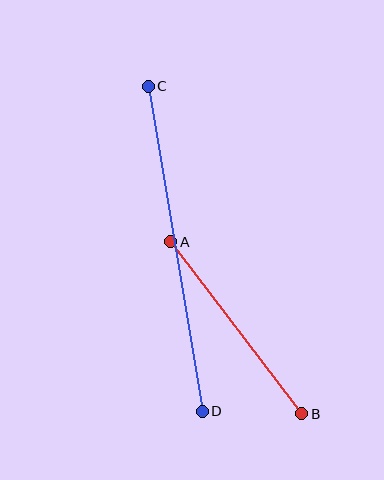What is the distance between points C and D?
The distance is approximately 330 pixels.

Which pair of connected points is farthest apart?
Points C and D are farthest apart.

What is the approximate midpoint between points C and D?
The midpoint is at approximately (175, 249) pixels.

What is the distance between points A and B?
The distance is approximately 216 pixels.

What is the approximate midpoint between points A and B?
The midpoint is at approximately (236, 328) pixels.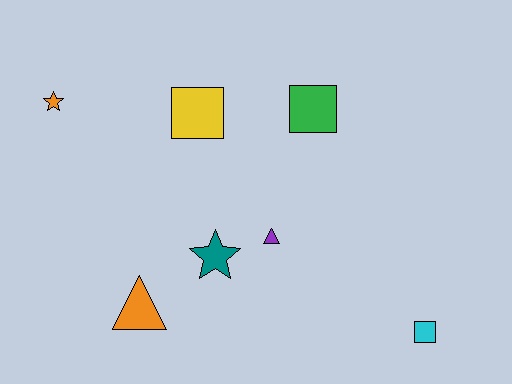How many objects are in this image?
There are 7 objects.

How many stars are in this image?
There are 2 stars.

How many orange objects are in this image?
There are 2 orange objects.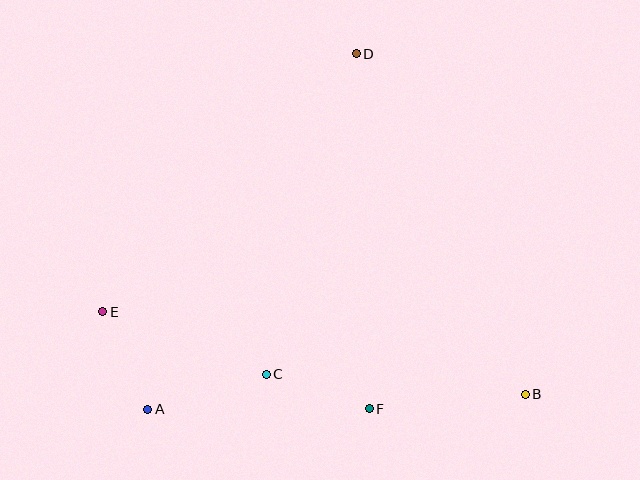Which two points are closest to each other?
Points A and E are closest to each other.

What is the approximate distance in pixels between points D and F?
The distance between D and F is approximately 355 pixels.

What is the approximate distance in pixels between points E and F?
The distance between E and F is approximately 284 pixels.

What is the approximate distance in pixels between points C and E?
The distance between C and E is approximately 175 pixels.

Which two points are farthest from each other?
Points B and E are farthest from each other.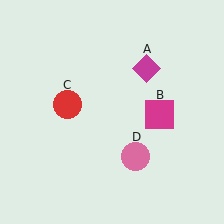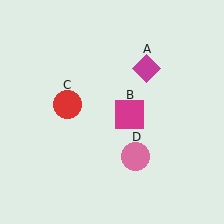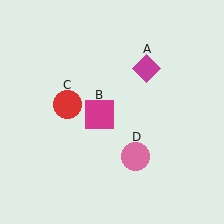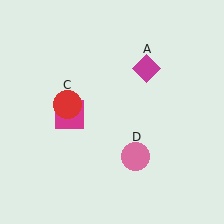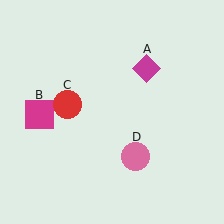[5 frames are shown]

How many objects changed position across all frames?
1 object changed position: magenta square (object B).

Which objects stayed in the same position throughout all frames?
Magenta diamond (object A) and red circle (object C) and pink circle (object D) remained stationary.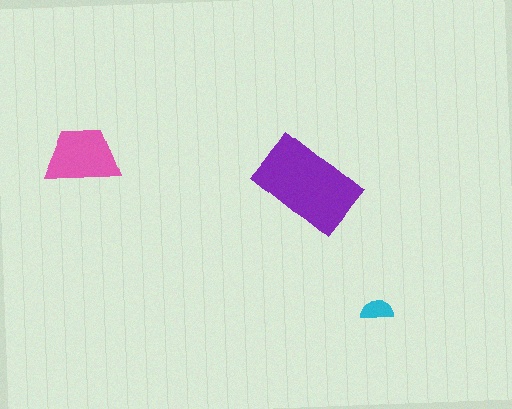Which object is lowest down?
The cyan semicircle is bottommost.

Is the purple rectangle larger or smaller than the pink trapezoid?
Larger.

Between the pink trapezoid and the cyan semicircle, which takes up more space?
The pink trapezoid.